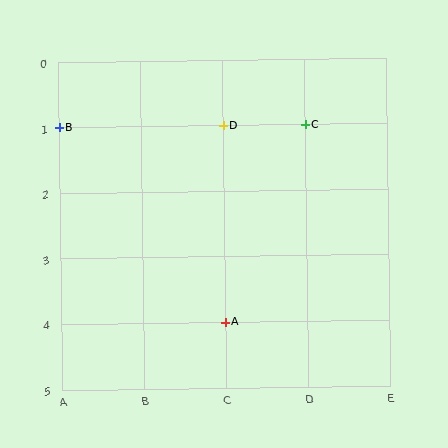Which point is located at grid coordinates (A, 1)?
Point B is at (A, 1).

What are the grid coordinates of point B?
Point B is at grid coordinates (A, 1).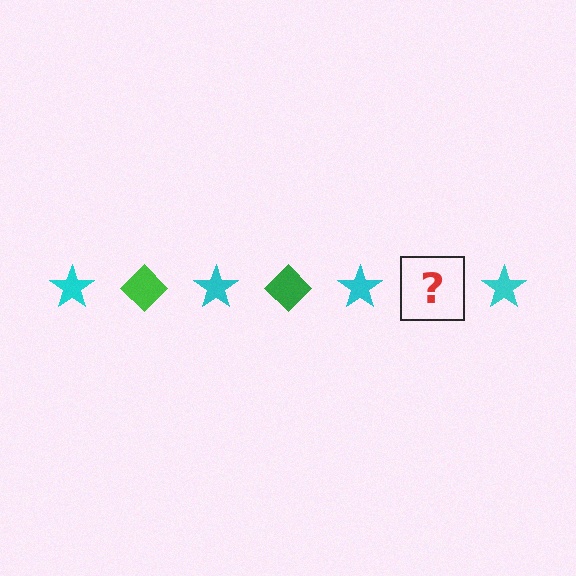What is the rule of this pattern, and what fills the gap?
The rule is that the pattern alternates between cyan star and green diamond. The gap should be filled with a green diamond.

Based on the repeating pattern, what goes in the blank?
The blank should be a green diamond.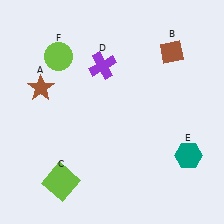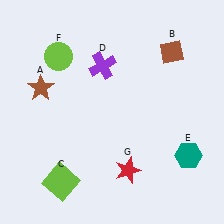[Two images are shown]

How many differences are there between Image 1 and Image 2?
There is 1 difference between the two images.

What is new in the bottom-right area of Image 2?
A red star (G) was added in the bottom-right area of Image 2.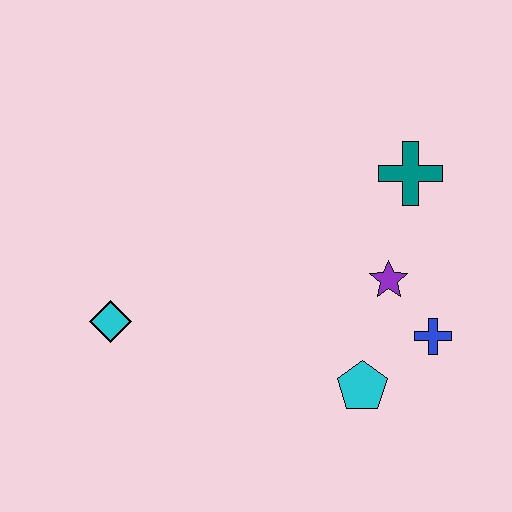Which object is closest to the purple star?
The blue cross is closest to the purple star.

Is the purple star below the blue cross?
No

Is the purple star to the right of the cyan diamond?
Yes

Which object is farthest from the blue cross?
The cyan diamond is farthest from the blue cross.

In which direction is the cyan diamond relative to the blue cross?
The cyan diamond is to the left of the blue cross.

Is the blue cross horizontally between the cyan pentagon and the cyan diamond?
No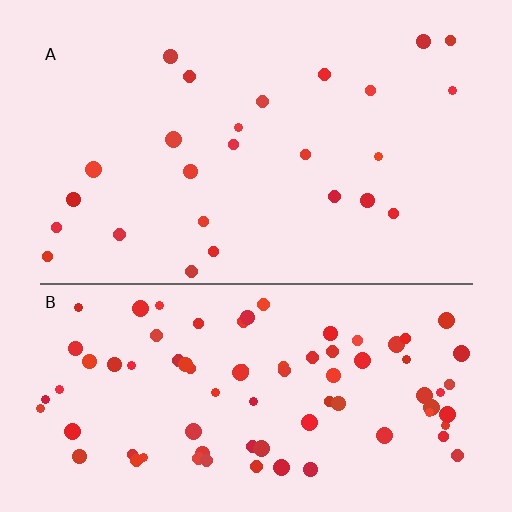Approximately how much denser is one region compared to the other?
Approximately 3.2× — region B over region A.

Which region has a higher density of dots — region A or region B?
B (the bottom).